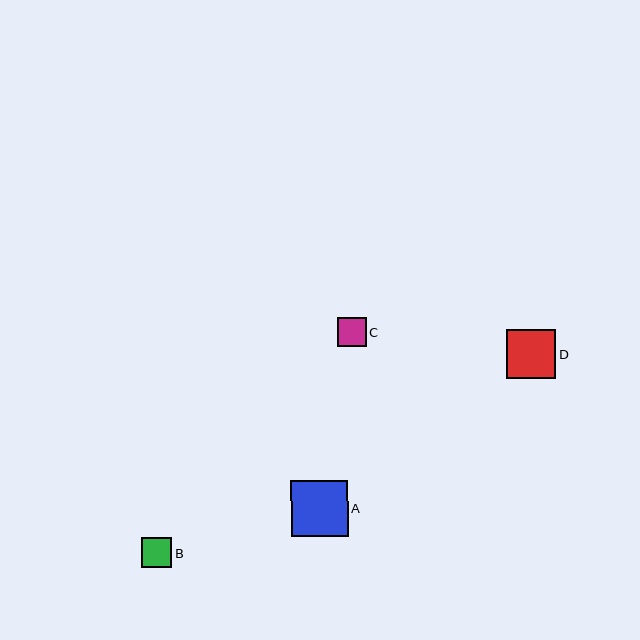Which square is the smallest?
Square C is the smallest with a size of approximately 29 pixels.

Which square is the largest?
Square A is the largest with a size of approximately 56 pixels.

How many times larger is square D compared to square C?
Square D is approximately 1.7 times the size of square C.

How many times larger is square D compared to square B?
Square D is approximately 1.6 times the size of square B.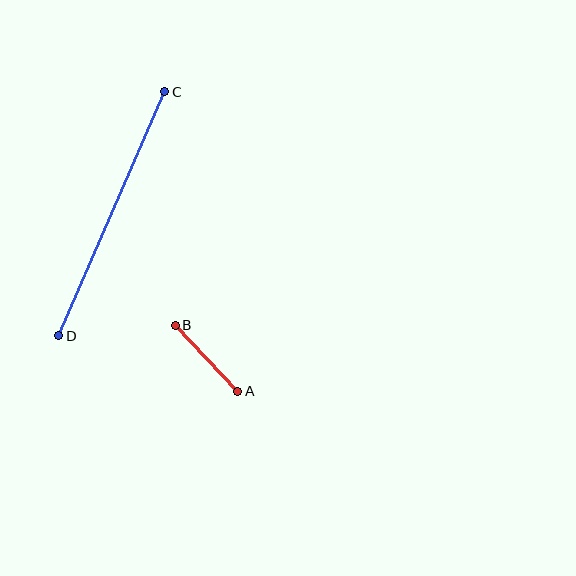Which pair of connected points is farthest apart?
Points C and D are farthest apart.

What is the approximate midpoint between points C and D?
The midpoint is at approximately (112, 214) pixels.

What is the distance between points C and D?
The distance is approximately 266 pixels.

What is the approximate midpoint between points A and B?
The midpoint is at approximately (206, 358) pixels.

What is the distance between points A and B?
The distance is approximately 91 pixels.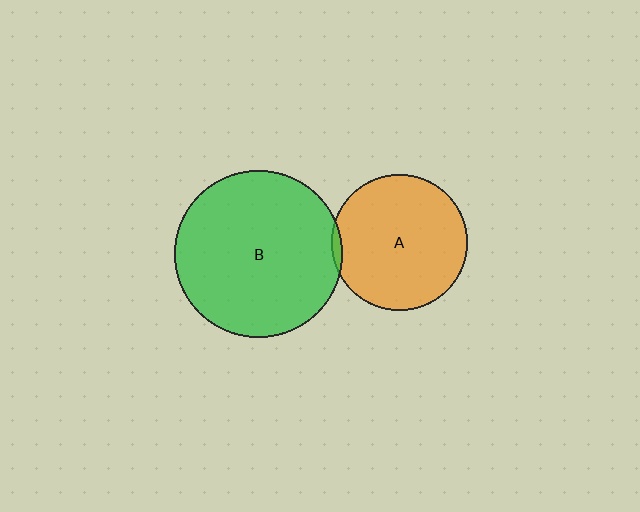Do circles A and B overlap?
Yes.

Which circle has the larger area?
Circle B (green).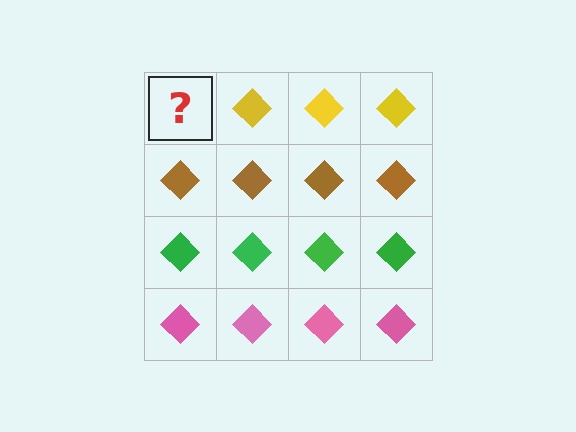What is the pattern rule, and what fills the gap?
The rule is that each row has a consistent color. The gap should be filled with a yellow diamond.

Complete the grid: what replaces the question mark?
The question mark should be replaced with a yellow diamond.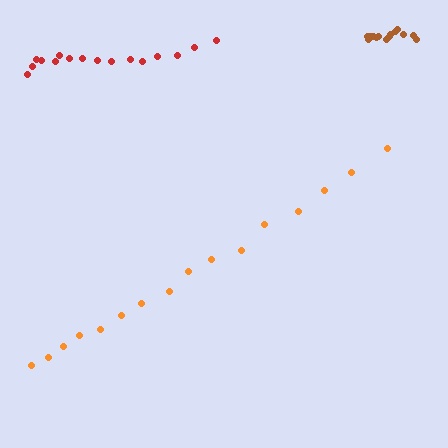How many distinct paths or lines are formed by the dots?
There are 3 distinct paths.